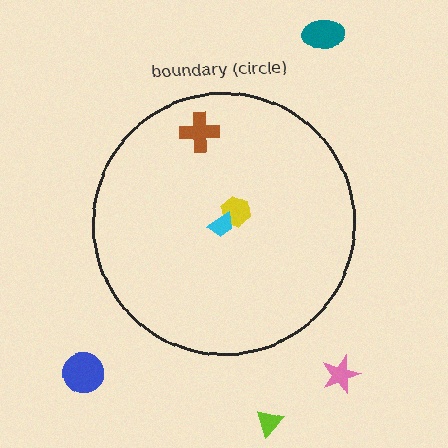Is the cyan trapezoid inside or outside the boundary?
Inside.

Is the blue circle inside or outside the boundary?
Outside.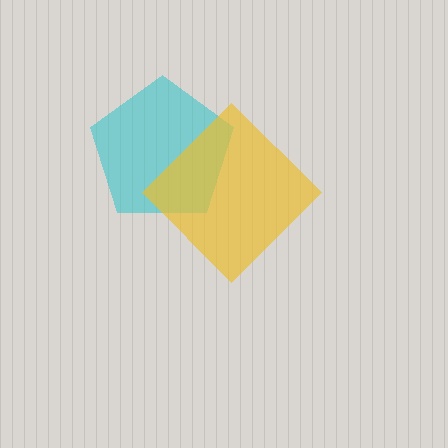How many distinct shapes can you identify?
There are 2 distinct shapes: a cyan pentagon, a yellow diamond.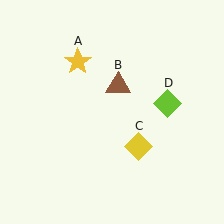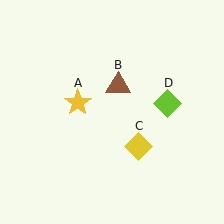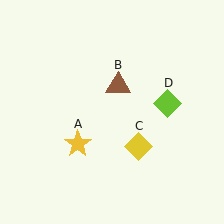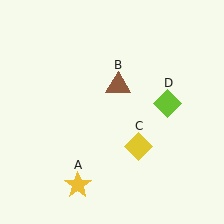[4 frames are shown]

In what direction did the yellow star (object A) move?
The yellow star (object A) moved down.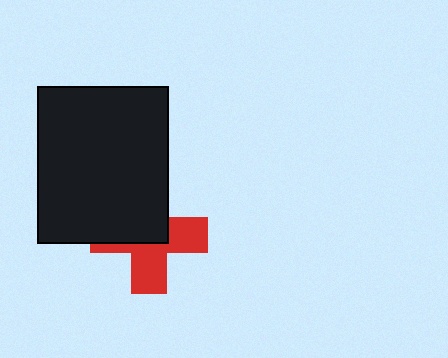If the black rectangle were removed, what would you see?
You would see the complete red cross.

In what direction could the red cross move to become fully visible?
The red cross could move toward the lower-right. That would shift it out from behind the black rectangle entirely.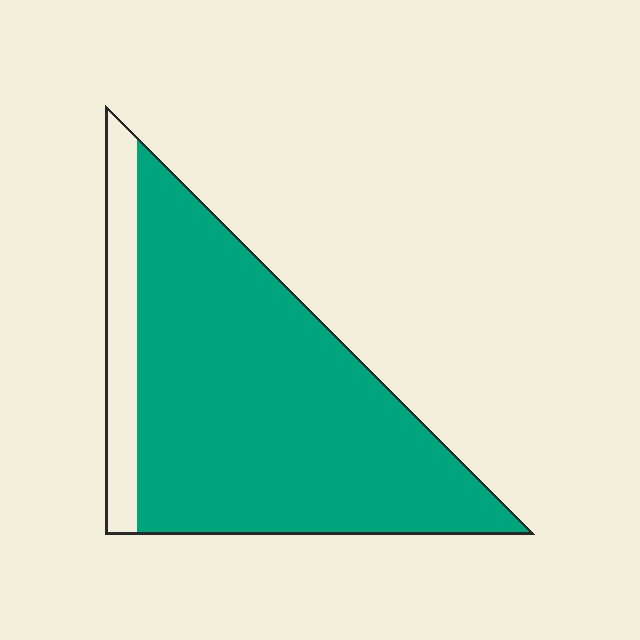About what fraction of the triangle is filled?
About seven eighths (7/8).